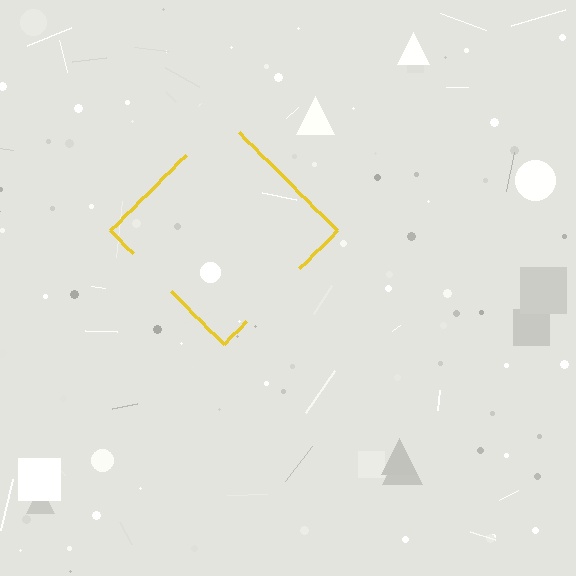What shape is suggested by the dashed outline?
The dashed outline suggests a diamond.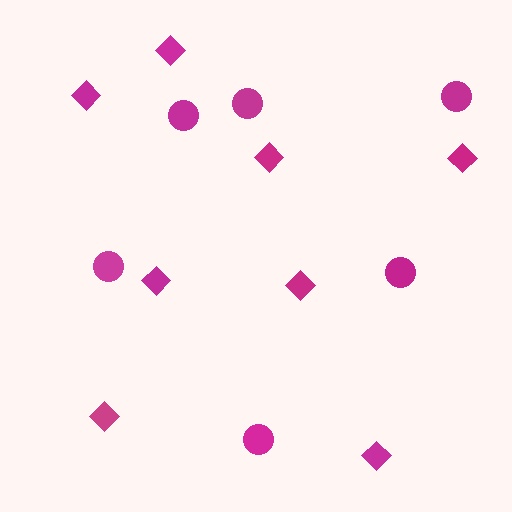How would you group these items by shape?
There are 2 groups: one group of circles (6) and one group of diamonds (8).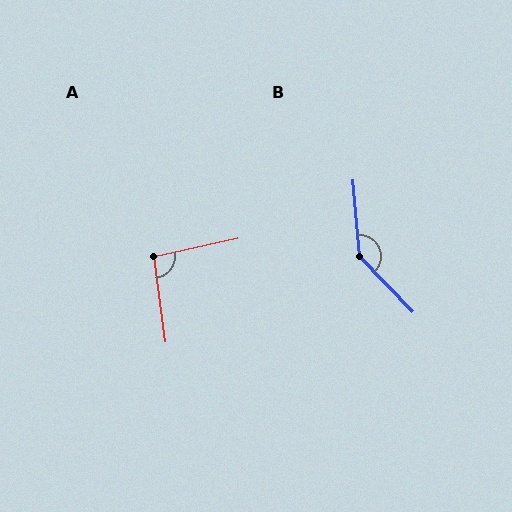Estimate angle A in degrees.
Approximately 95 degrees.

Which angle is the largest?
B, at approximately 141 degrees.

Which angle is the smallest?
A, at approximately 95 degrees.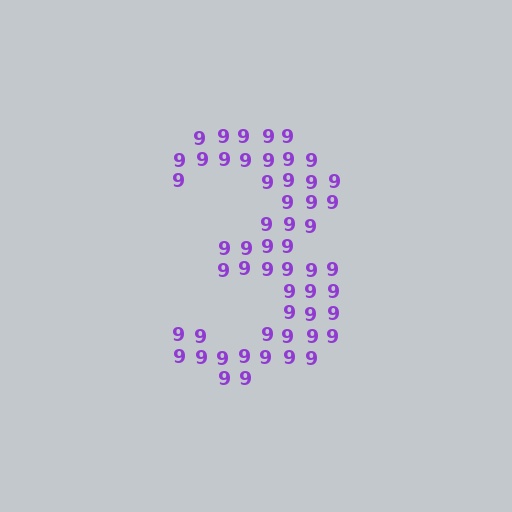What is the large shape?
The large shape is the digit 3.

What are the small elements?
The small elements are digit 9's.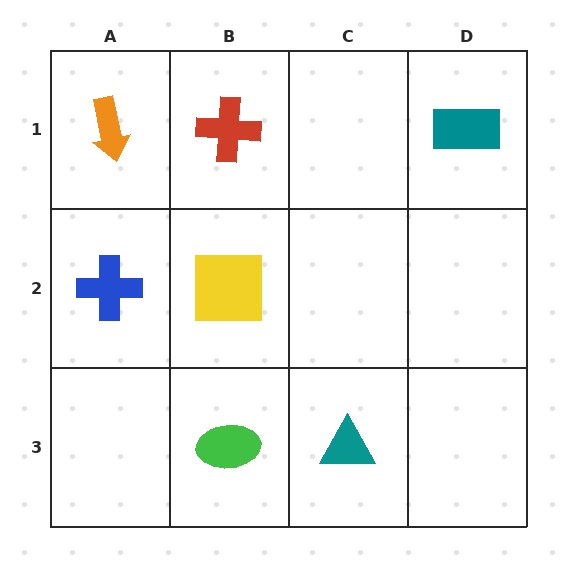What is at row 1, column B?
A red cross.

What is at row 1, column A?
An orange arrow.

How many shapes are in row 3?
2 shapes.